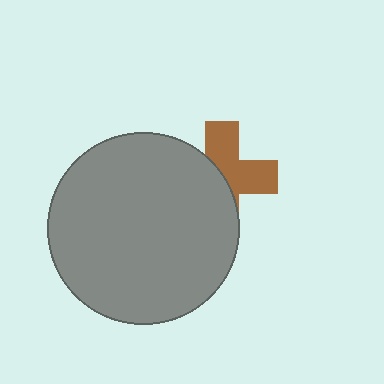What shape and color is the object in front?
The object in front is a gray circle.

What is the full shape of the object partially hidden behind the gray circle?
The partially hidden object is a brown cross.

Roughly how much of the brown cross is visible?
About half of it is visible (roughly 49%).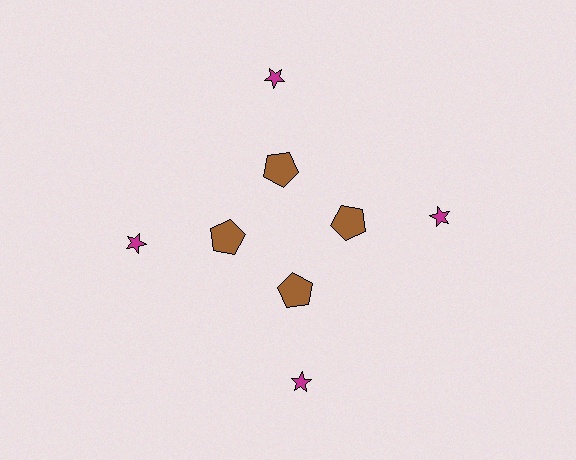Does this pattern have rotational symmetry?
Yes, this pattern has 4-fold rotational symmetry. It looks the same after rotating 90 degrees around the center.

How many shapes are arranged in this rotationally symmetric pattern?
There are 8 shapes, arranged in 4 groups of 2.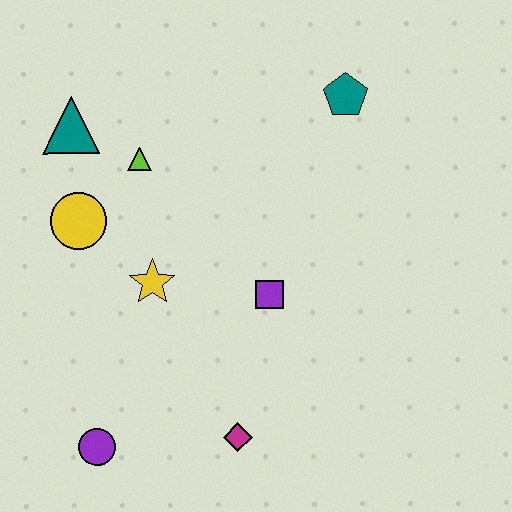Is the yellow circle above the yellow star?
Yes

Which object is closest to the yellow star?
The yellow circle is closest to the yellow star.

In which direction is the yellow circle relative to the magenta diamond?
The yellow circle is above the magenta diamond.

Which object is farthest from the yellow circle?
The teal pentagon is farthest from the yellow circle.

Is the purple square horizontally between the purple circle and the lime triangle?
No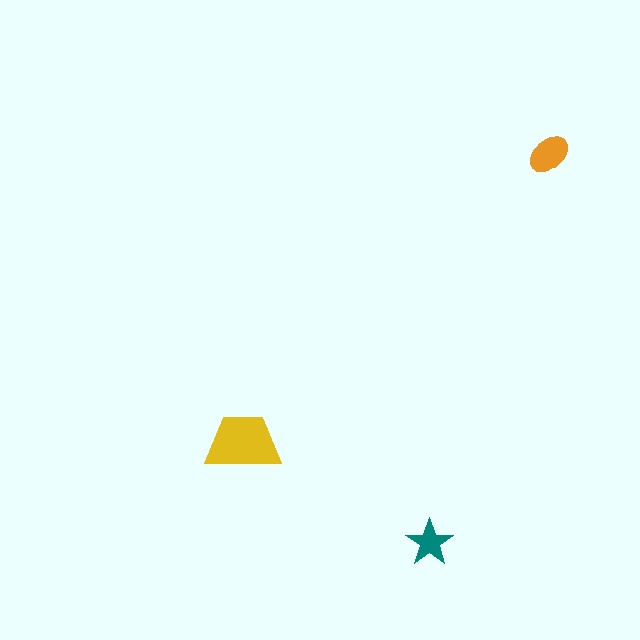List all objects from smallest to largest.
The teal star, the orange ellipse, the yellow trapezoid.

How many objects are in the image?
There are 3 objects in the image.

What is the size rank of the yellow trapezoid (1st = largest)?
1st.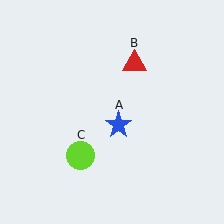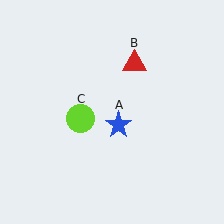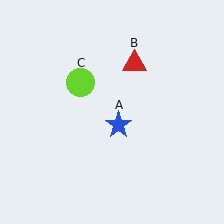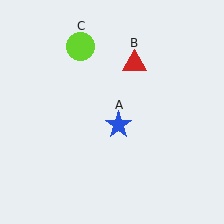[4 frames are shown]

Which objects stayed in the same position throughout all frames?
Blue star (object A) and red triangle (object B) remained stationary.